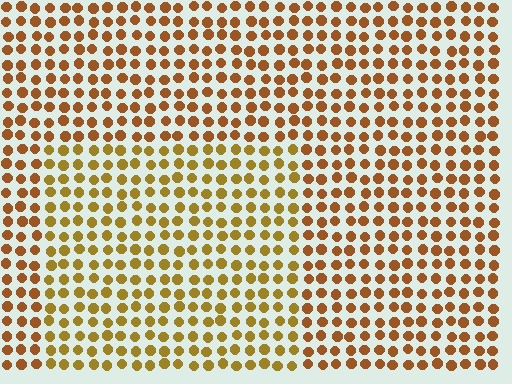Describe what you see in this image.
The image is filled with small brown elements in a uniform arrangement. A rectangle-shaped region is visible where the elements are tinted to a slightly different hue, forming a subtle color boundary.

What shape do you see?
I see a rectangle.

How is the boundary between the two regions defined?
The boundary is defined purely by a slight shift in hue (about 23 degrees). Spacing, size, and orientation are identical on both sides.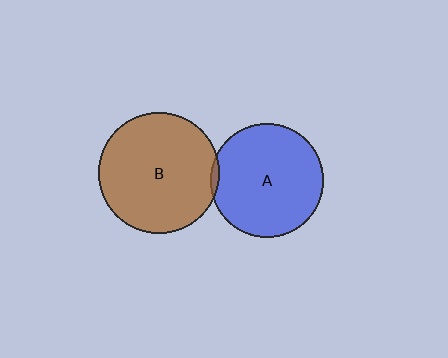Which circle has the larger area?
Circle B (brown).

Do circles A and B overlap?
Yes.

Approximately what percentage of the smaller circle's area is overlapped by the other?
Approximately 5%.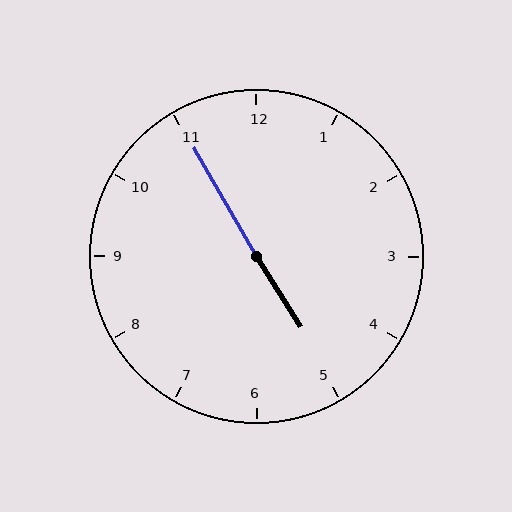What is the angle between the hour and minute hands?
Approximately 178 degrees.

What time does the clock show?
4:55.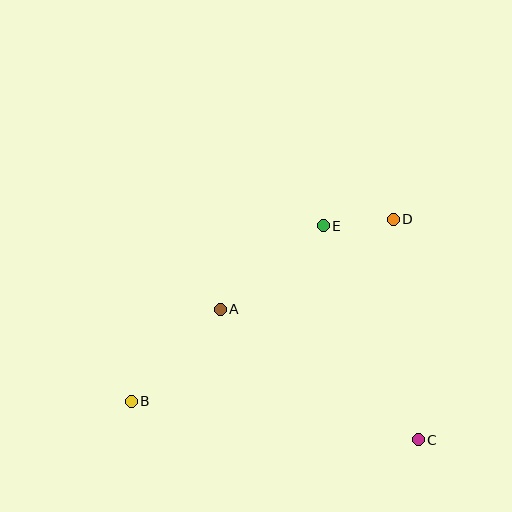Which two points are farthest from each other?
Points B and D are farthest from each other.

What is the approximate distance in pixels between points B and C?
The distance between B and C is approximately 290 pixels.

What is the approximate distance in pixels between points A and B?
The distance between A and B is approximately 128 pixels.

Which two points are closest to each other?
Points D and E are closest to each other.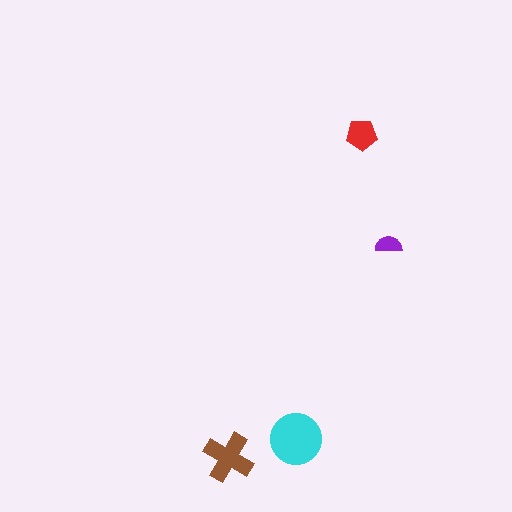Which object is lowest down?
The brown cross is bottommost.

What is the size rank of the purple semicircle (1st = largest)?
4th.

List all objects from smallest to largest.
The purple semicircle, the red pentagon, the brown cross, the cyan circle.